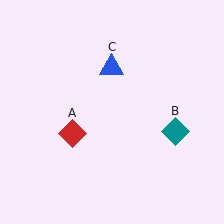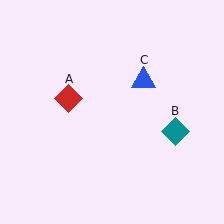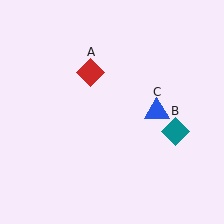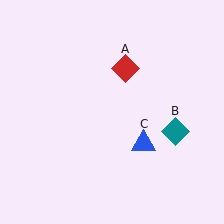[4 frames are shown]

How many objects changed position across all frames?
2 objects changed position: red diamond (object A), blue triangle (object C).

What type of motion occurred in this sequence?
The red diamond (object A), blue triangle (object C) rotated clockwise around the center of the scene.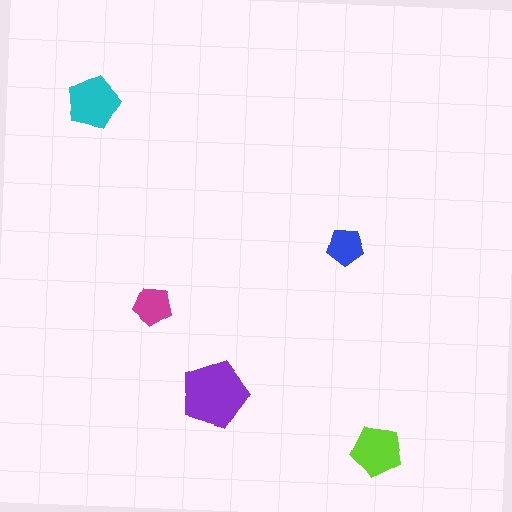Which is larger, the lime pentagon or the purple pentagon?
The purple one.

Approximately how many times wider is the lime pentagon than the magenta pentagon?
About 1.5 times wider.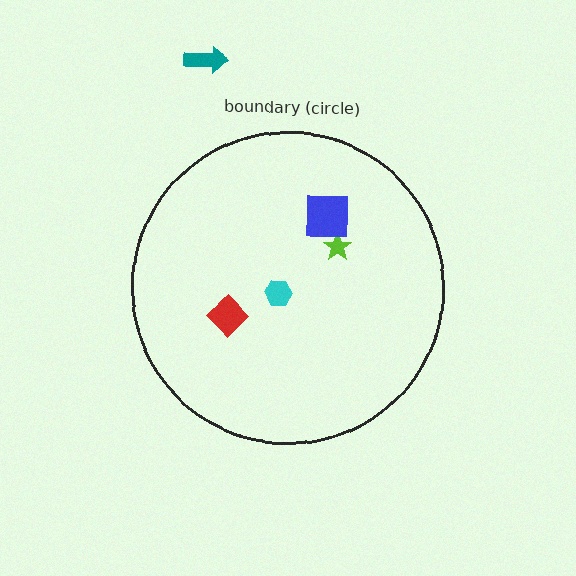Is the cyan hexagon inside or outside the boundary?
Inside.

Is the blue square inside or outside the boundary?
Inside.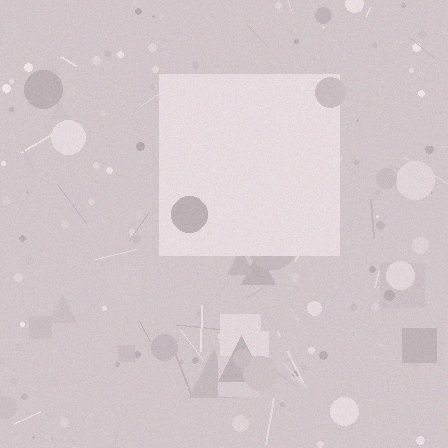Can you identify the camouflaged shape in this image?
The camouflaged shape is a square.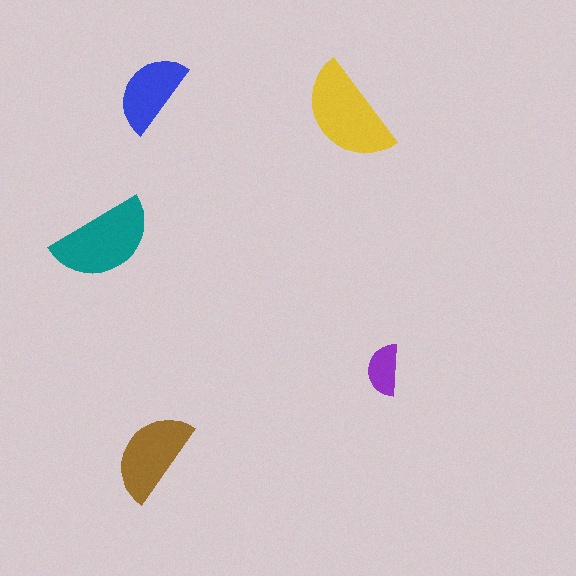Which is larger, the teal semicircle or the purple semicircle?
The teal one.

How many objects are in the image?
There are 5 objects in the image.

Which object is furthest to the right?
The purple semicircle is rightmost.